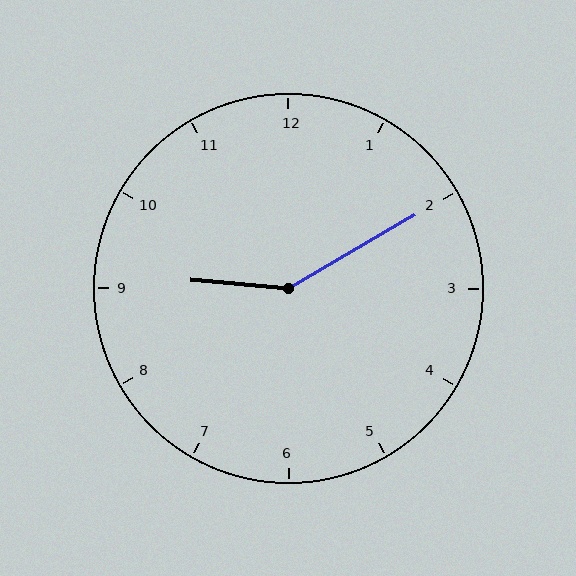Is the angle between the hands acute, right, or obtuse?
It is obtuse.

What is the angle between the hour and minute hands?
Approximately 145 degrees.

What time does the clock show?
9:10.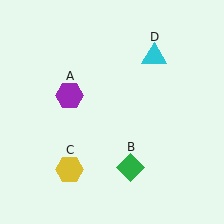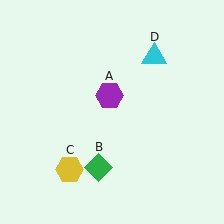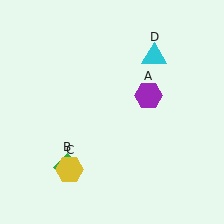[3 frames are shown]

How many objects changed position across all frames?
2 objects changed position: purple hexagon (object A), green diamond (object B).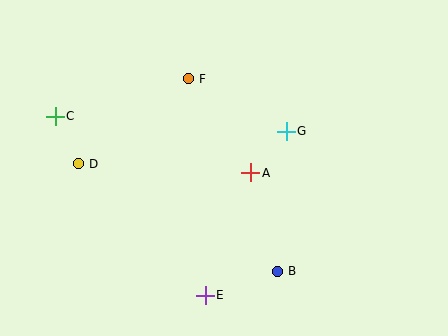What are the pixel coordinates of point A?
Point A is at (251, 173).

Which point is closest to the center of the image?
Point A at (251, 173) is closest to the center.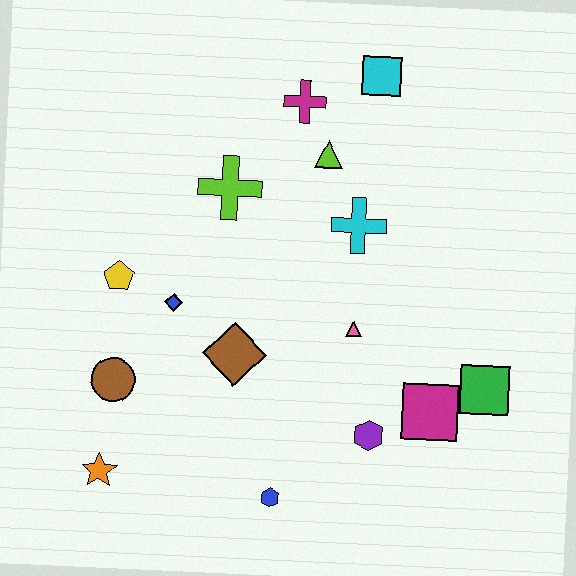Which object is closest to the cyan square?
The magenta cross is closest to the cyan square.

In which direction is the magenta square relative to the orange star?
The magenta square is to the right of the orange star.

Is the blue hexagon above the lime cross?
No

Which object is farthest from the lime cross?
The green square is farthest from the lime cross.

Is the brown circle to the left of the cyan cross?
Yes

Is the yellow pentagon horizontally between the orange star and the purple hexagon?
Yes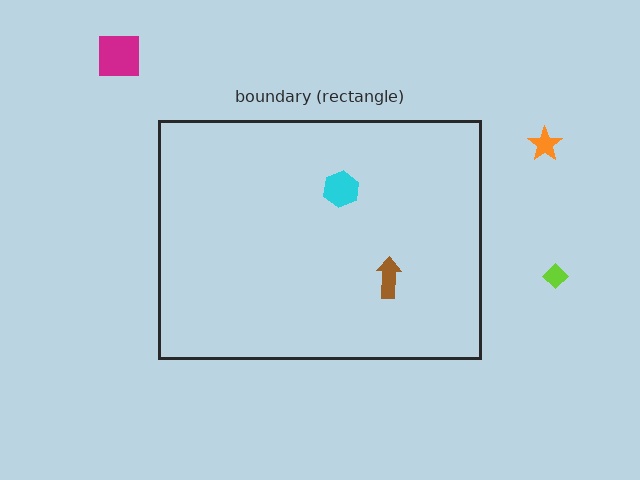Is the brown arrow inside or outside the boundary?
Inside.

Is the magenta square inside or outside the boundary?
Outside.